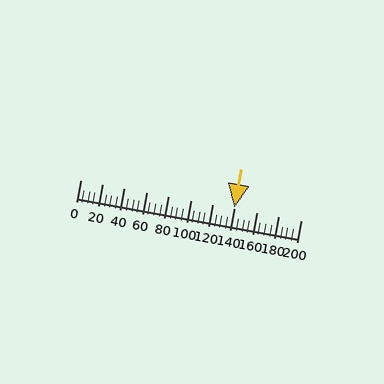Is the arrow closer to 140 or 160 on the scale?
The arrow is closer to 140.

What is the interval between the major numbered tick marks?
The major tick marks are spaced 20 units apart.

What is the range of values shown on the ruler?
The ruler shows values from 0 to 200.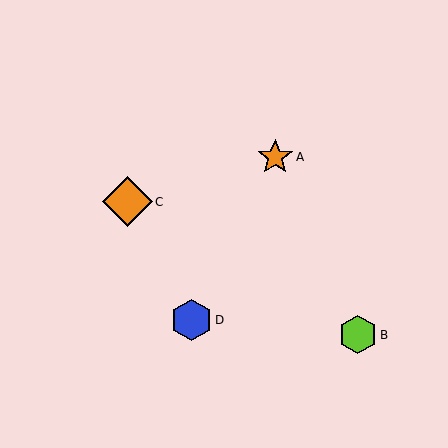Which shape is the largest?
The orange diamond (labeled C) is the largest.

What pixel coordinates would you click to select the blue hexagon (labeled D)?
Click at (192, 320) to select the blue hexagon D.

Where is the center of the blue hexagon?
The center of the blue hexagon is at (192, 320).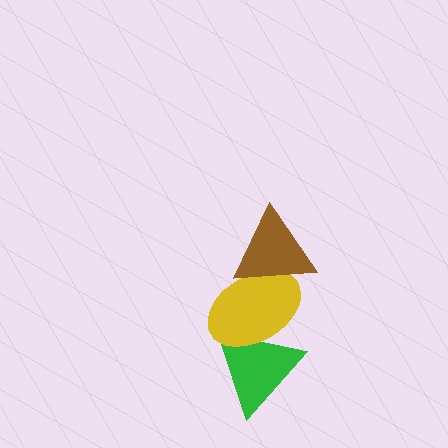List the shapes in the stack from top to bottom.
From top to bottom: the brown triangle, the yellow ellipse, the green triangle.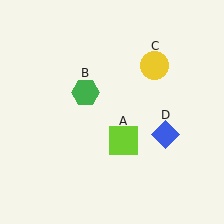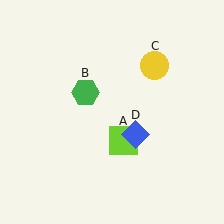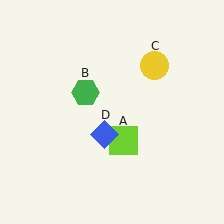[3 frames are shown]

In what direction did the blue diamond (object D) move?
The blue diamond (object D) moved left.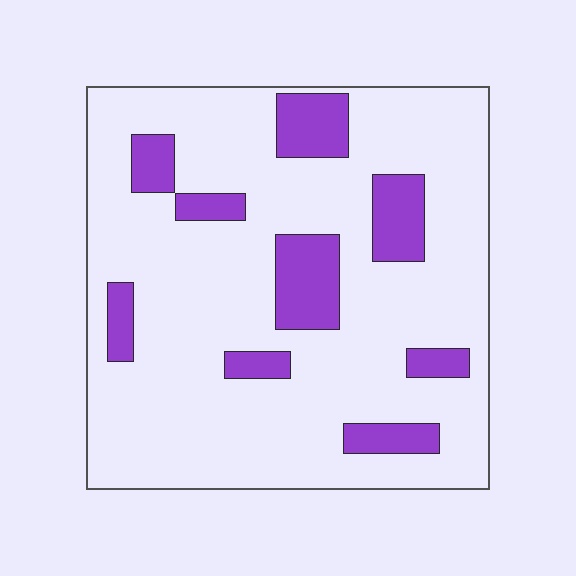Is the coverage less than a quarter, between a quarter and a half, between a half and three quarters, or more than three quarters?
Less than a quarter.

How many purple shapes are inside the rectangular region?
9.